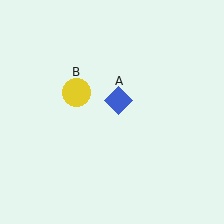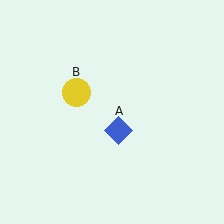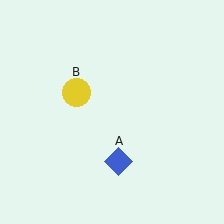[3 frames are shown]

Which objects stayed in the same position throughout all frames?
Yellow circle (object B) remained stationary.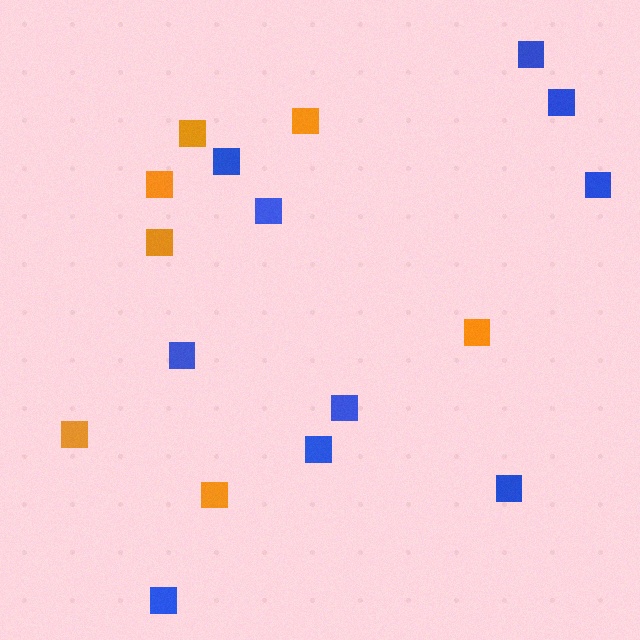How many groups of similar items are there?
There are 2 groups: one group of blue squares (10) and one group of orange squares (7).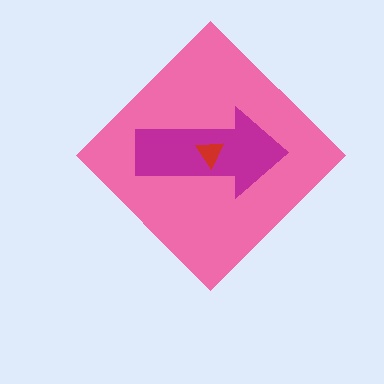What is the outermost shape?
The pink diamond.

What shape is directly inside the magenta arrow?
The red triangle.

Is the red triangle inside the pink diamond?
Yes.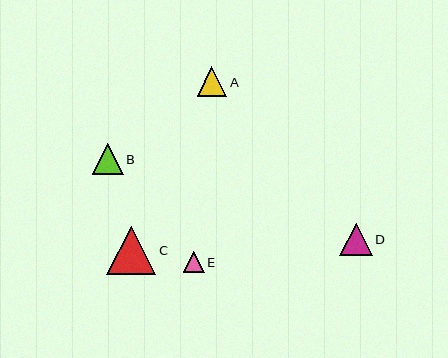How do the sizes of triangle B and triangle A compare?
Triangle B and triangle A are approximately the same size.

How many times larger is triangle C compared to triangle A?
Triangle C is approximately 1.6 times the size of triangle A.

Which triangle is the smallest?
Triangle E is the smallest with a size of approximately 21 pixels.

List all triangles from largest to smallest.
From largest to smallest: C, D, B, A, E.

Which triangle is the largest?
Triangle C is the largest with a size of approximately 49 pixels.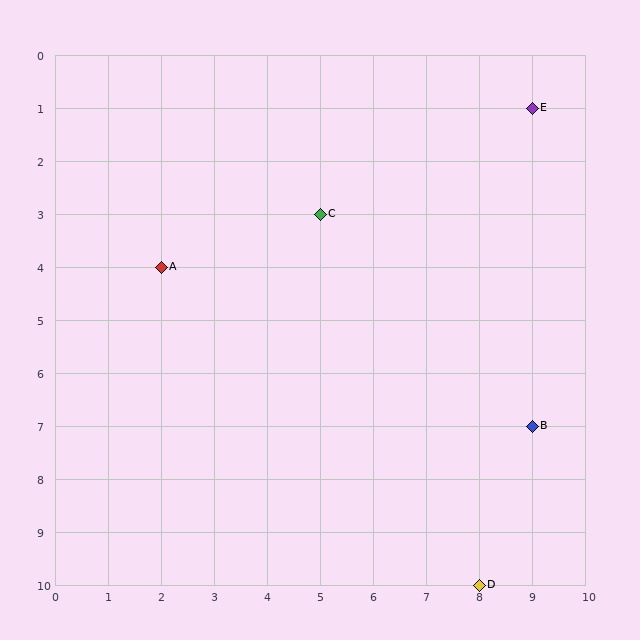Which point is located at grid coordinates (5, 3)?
Point C is at (5, 3).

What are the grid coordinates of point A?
Point A is at grid coordinates (2, 4).